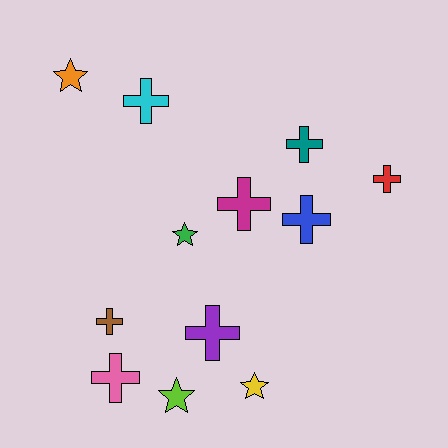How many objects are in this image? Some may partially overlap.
There are 12 objects.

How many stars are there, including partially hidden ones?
There are 4 stars.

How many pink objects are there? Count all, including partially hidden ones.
There is 1 pink object.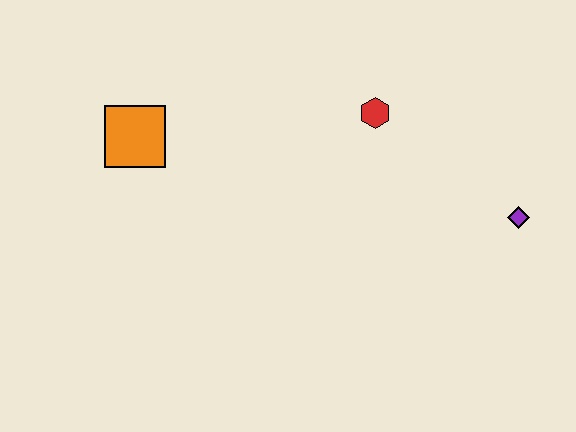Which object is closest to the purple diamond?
The red hexagon is closest to the purple diamond.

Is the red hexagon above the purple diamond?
Yes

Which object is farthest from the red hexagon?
The orange square is farthest from the red hexagon.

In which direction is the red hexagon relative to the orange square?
The red hexagon is to the right of the orange square.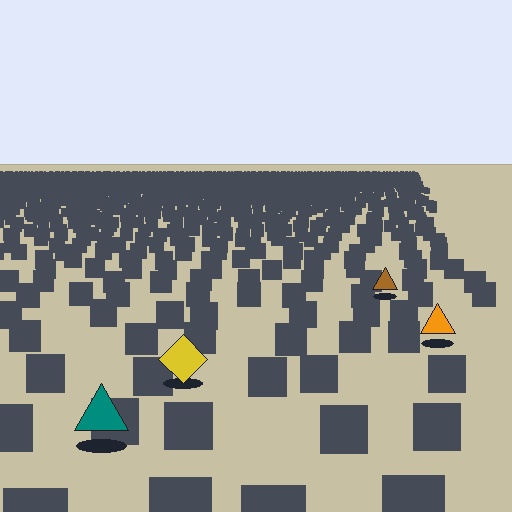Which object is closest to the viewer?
The teal triangle is closest. The texture marks near it are larger and more spread out.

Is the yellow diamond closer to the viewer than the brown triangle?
Yes. The yellow diamond is closer — you can tell from the texture gradient: the ground texture is coarser near it.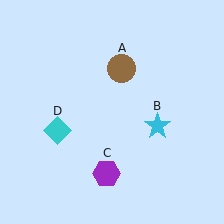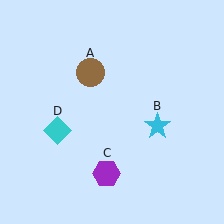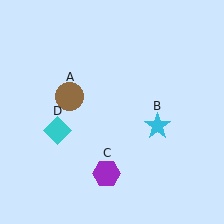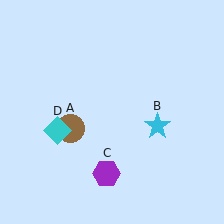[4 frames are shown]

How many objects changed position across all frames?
1 object changed position: brown circle (object A).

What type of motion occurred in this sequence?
The brown circle (object A) rotated counterclockwise around the center of the scene.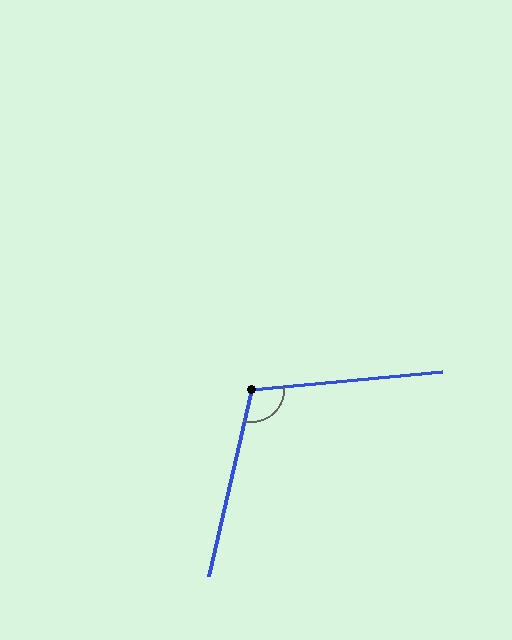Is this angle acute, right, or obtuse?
It is obtuse.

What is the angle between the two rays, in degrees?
Approximately 109 degrees.